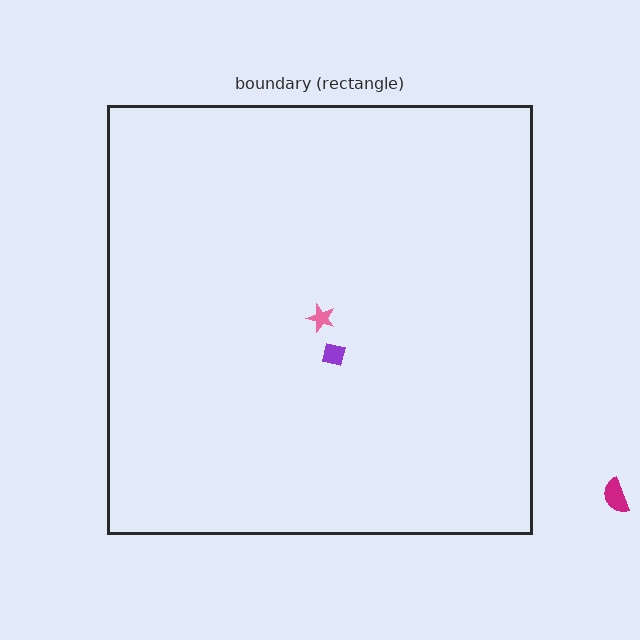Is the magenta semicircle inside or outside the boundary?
Outside.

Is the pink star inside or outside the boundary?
Inside.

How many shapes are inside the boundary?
2 inside, 1 outside.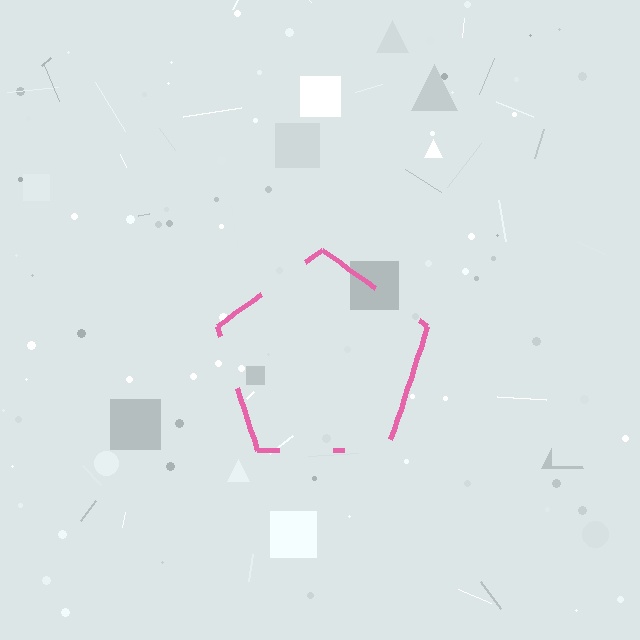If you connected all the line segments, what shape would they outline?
They would outline a pentagon.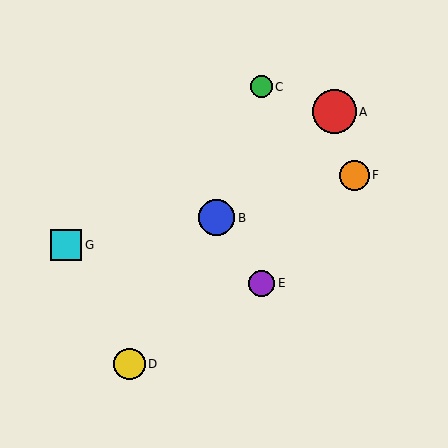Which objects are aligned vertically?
Objects C, E are aligned vertically.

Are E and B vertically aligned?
No, E is at x≈261 and B is at x≈217.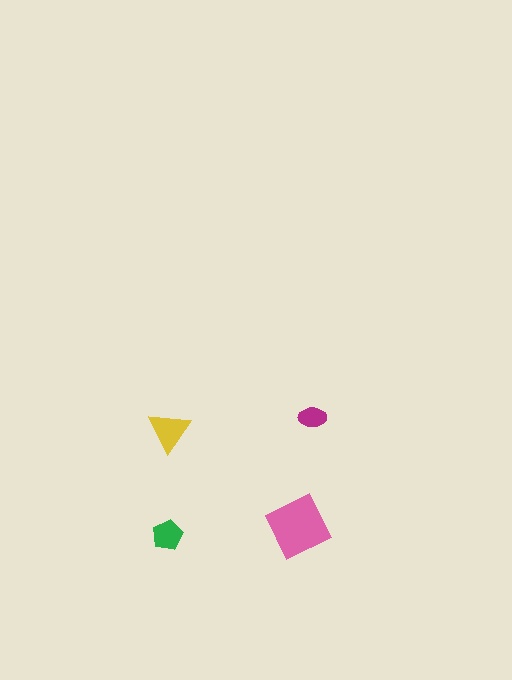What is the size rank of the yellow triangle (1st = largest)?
2nd.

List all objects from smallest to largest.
The magenta ellipse, the green pentagon, the yellow triangle, the pink diamond.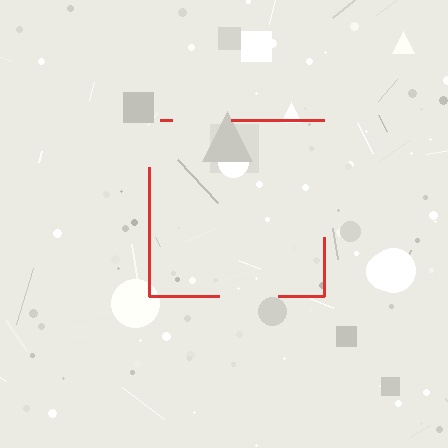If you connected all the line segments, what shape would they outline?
They would outline a square.